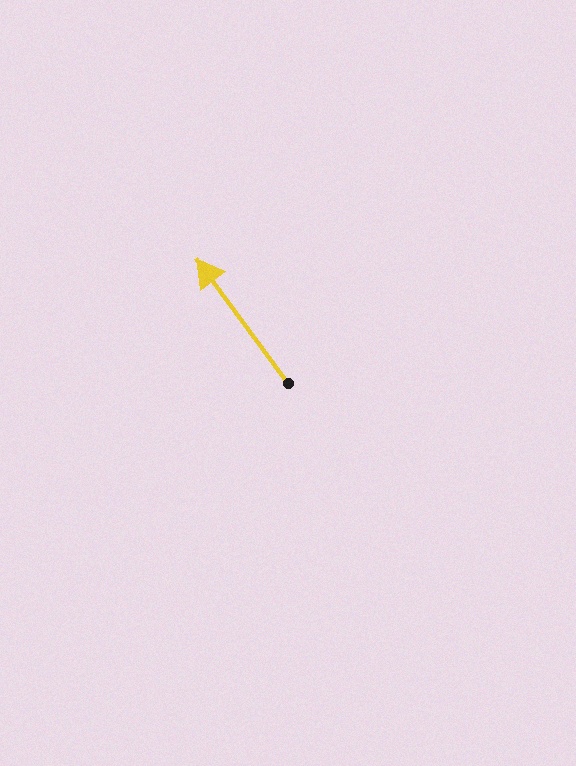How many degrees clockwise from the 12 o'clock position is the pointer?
Approximately 324 degrees.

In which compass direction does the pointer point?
Northwest.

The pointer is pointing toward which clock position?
Roughly 11 o'clock.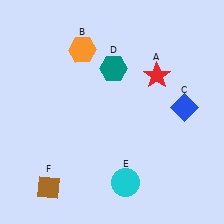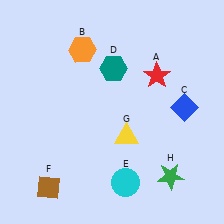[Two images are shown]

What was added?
A yellow triangle (G), a green star (H) were added in Image 2.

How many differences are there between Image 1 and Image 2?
There are 2 differences between the two images.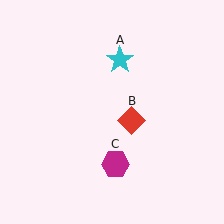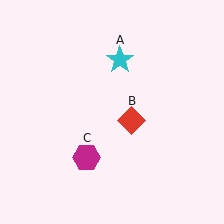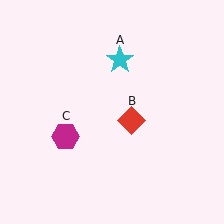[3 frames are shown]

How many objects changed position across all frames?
1 object changed position: magenta hexagon (object C).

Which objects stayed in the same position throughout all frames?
Cyan star (object A) and red diamond (object B) remained stationary.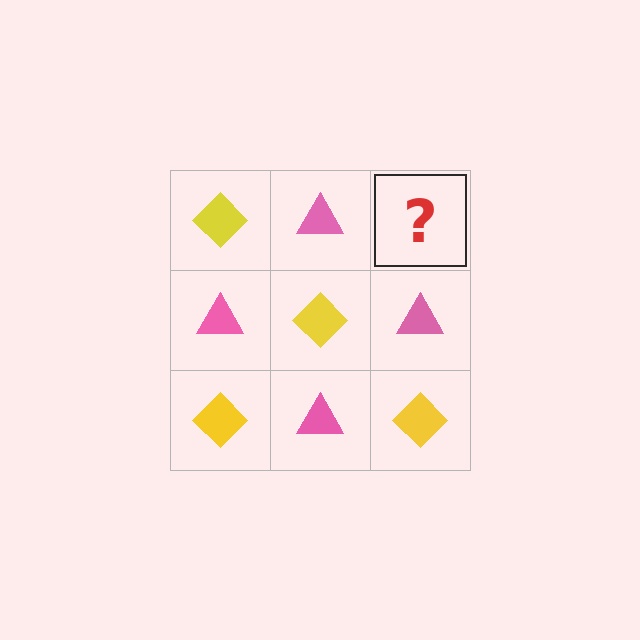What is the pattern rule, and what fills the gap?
The rule is that it alternates yellow diamond and pink triangle in a checkerboard pattern. The gap should be filled with a yellow diamond.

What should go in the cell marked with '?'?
The missing cell should contain a yellow diamond.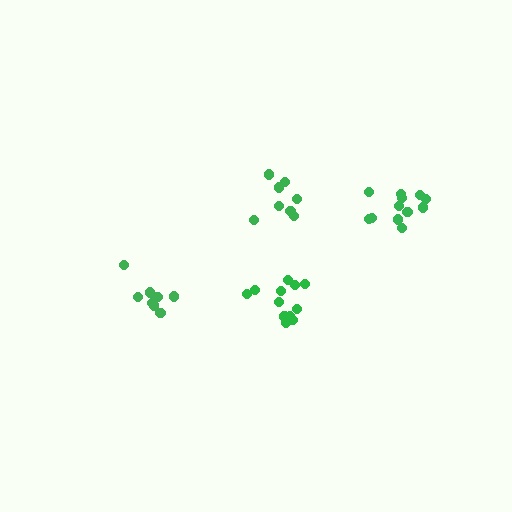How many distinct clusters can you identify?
There are 4 distinct clusters.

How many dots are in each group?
Group 1: 8 dots, Group 2: 12 dots, Group 3: 13 dots, Group 4: 8 dots (41 total).